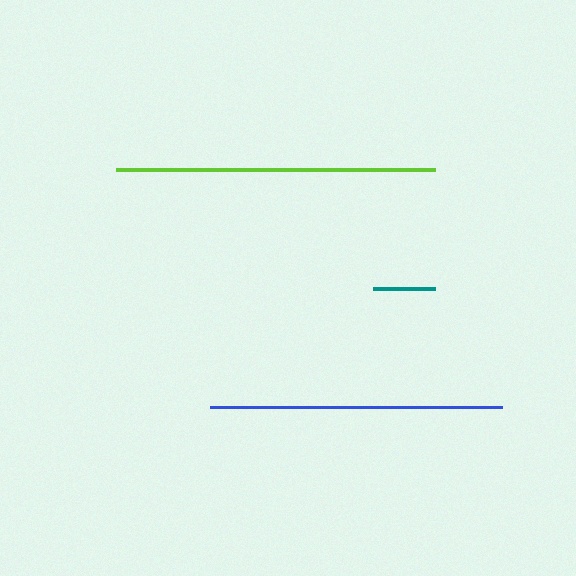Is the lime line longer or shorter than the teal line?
The lime line is longer than the teal line.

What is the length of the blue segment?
The blue segment is approximately 292 pixels long.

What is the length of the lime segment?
The lime segment is approximately 319 pixels long.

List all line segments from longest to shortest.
From longest to shortest: lime, blue, teal.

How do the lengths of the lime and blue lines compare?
The lime and blue lines are approximately the same length.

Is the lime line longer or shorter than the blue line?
The lime line is longer than the blue line.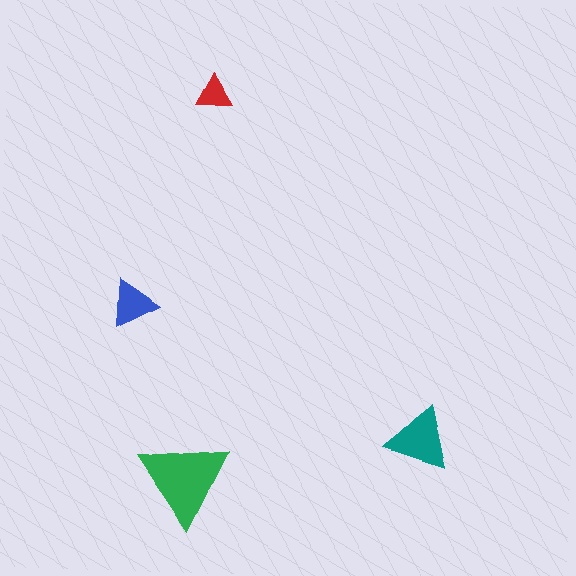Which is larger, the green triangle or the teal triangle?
The green one.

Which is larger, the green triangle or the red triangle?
The green one.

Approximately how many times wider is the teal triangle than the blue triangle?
About 1.5 times wider.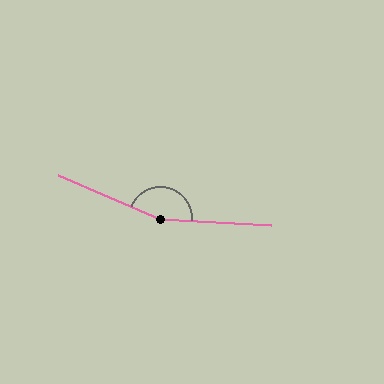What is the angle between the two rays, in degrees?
Approximately 160 degrees.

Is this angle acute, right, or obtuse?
It is obtuse.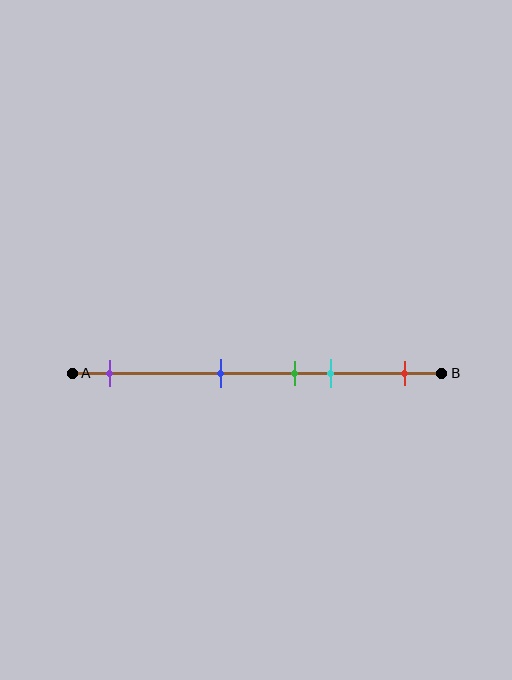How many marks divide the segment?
There are 5 marks dividing the segment.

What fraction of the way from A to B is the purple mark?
The purple mark is approximately 10% (0.1) of the way from A to B.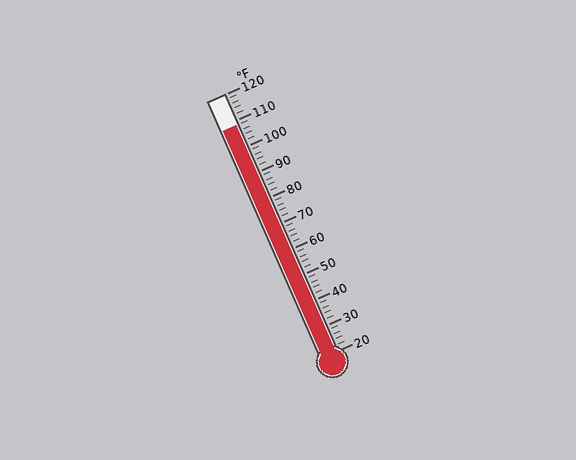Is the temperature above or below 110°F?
The temperature is below 110°F.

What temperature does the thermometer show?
The thermometer shows approximately 108°F.